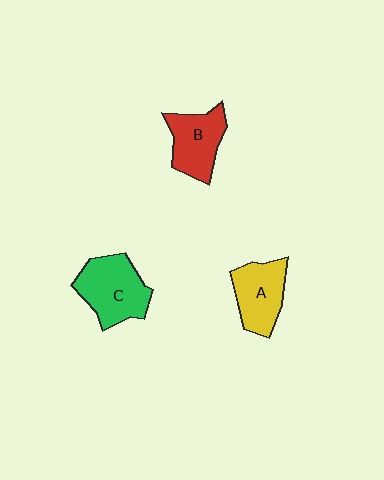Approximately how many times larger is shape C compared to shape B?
Approximately 1.2 times.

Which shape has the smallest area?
Shape B (red).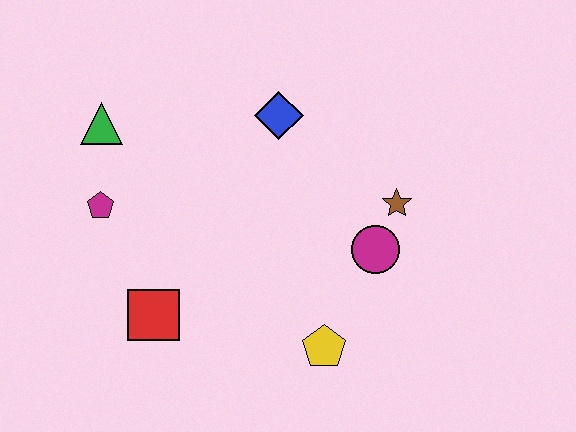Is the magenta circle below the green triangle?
Yes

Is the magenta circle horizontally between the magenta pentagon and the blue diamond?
No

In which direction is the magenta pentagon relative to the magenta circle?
The magenta pentagon is to the left of the magenta circle.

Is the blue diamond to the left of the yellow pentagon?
Yes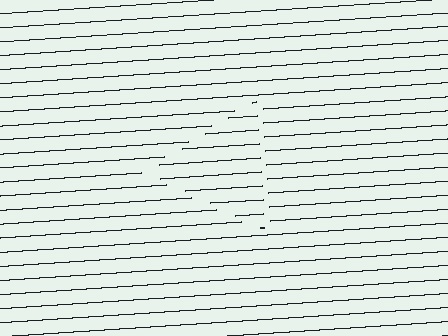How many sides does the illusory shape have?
3 sides — the line-ends trace a triangle.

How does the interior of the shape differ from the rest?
The interior of the shape contains the same grating, shifted by half a period — the contour is defined by the phase discontinuity where line-ends from the inner and outer gratings abut.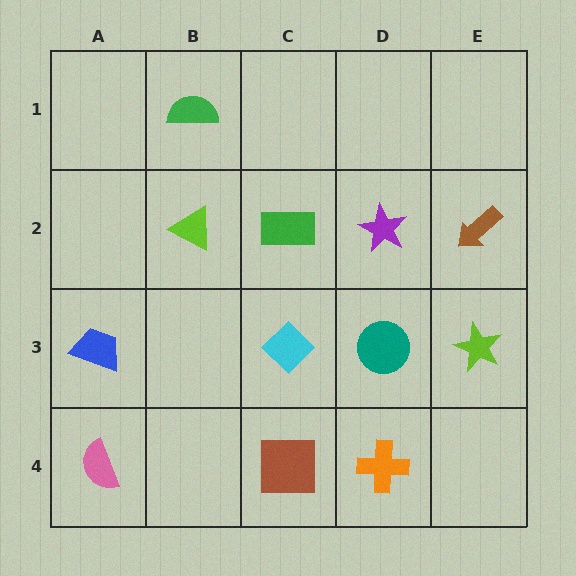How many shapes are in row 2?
4 shapes.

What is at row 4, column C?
A brown square.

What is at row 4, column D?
An orange cross.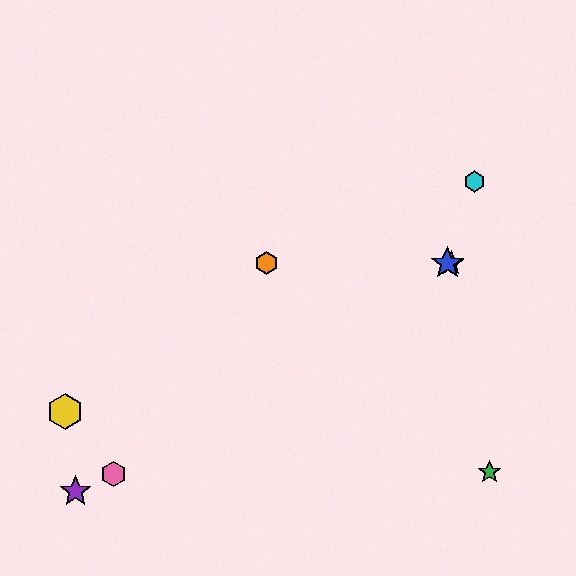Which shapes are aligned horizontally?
The red star, the blue star, the orange hexagon are aligned horizontally.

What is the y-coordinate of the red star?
The red star is at y≈263.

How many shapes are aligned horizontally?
3 shapes (the red star, the blue star, the orange hexagon) are aligned horizontally.